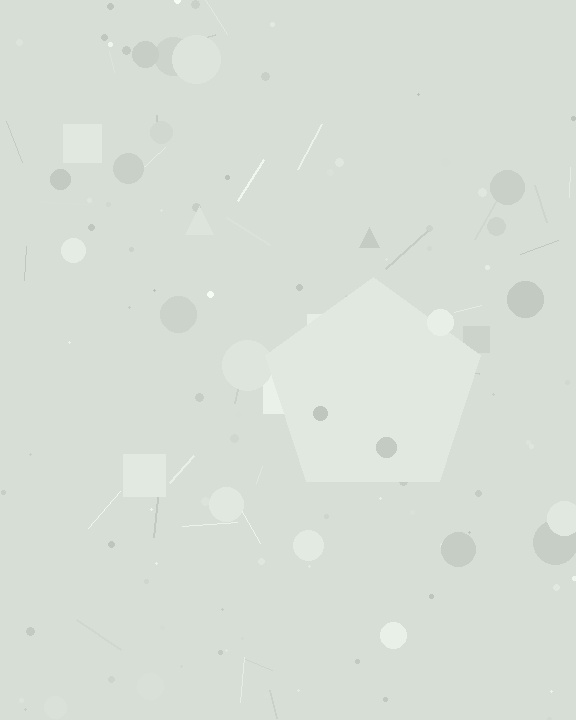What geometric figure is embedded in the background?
A pentagon is embedded in the background.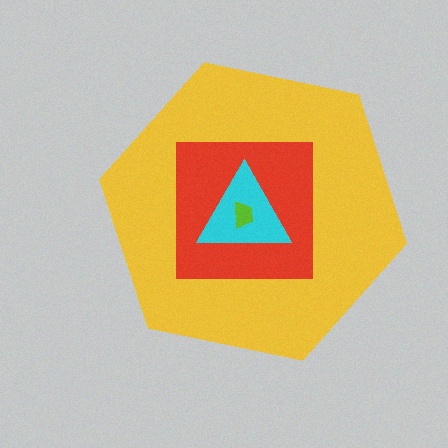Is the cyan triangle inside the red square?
Yes.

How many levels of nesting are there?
4.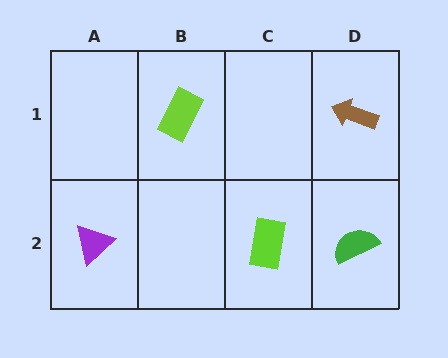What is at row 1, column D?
A brown arrow.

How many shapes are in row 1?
2 shapes.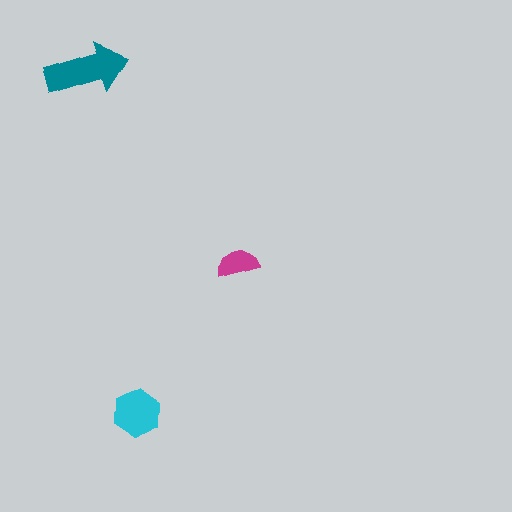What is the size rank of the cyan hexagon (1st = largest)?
2nd.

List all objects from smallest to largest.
The magenta semicircle, the cyan hexagon, the teal arrow.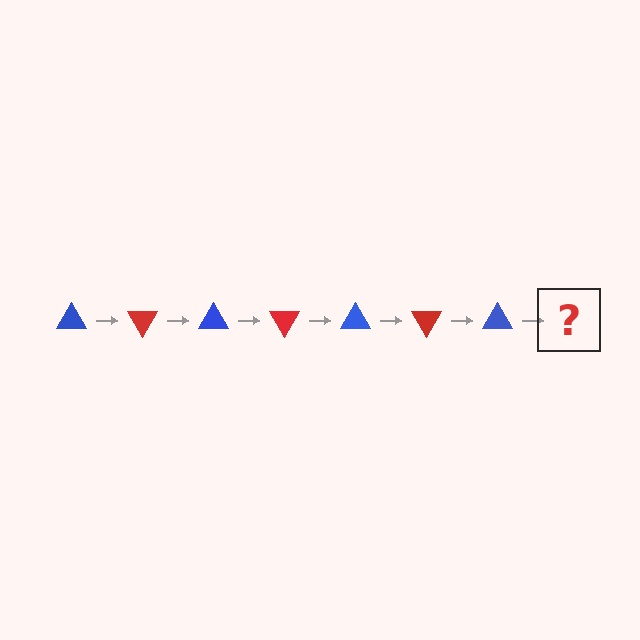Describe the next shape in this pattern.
It should be a red triangle, rotated 420 degrees from the start.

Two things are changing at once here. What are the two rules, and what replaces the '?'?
The two rules are that it rotates 60 degrees each step and the color cycles through blue and red. The '?' should be a red triangle, rotated 420 degrees from the start.